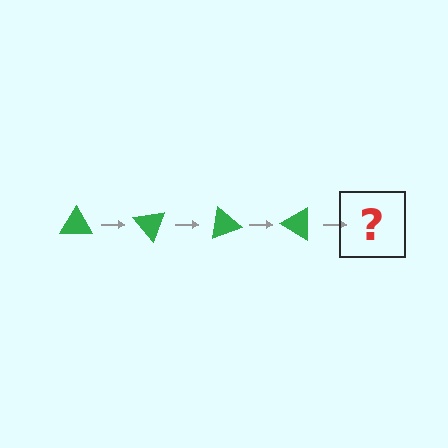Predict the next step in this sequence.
The next step is a green triangle rotated 200 degrees.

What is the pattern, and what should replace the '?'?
The pattern is that the triangle rotates 50 degrees each step. The '?' should be a green triangle rotated 200 degrees.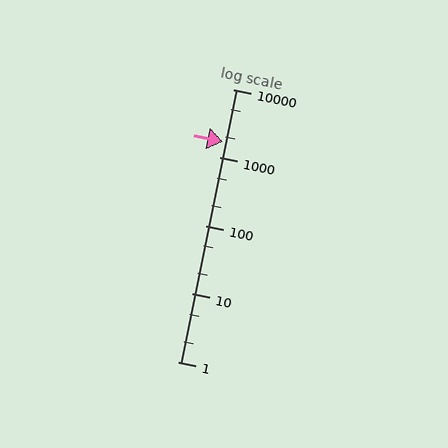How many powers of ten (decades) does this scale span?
The scale spans 4 decades, from 1 to 10000.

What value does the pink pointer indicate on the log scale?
The pointer indicates approximately 1700.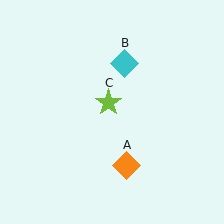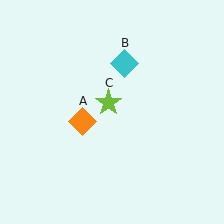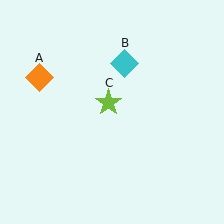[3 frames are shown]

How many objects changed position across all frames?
1 object changed position: orange diamond (object A).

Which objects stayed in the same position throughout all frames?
Cyan diamond (object B) and lime star (object C) remained stationary.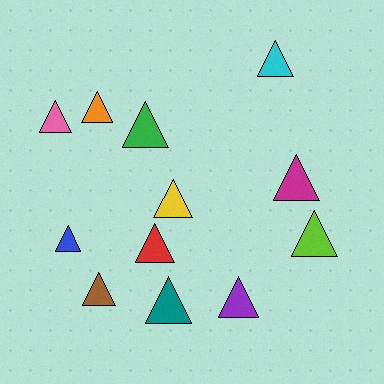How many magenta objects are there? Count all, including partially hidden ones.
There is 1 magenta object.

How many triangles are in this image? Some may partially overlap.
There are 12 triangles.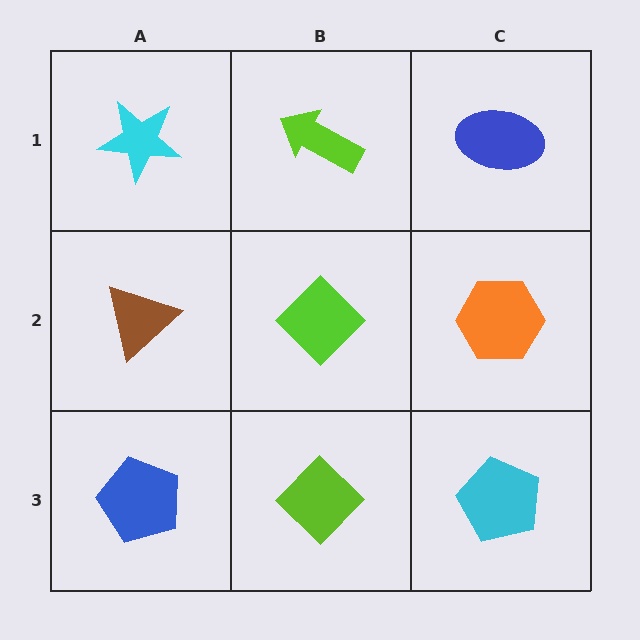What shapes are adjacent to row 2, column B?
A lime arrow (row 1, column B), a lime diamond (row 3, column B), a brown triangle (row 2, column A), an orange hexagon (row 2, column C).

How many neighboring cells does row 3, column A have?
2.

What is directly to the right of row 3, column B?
A cyan pentagon.